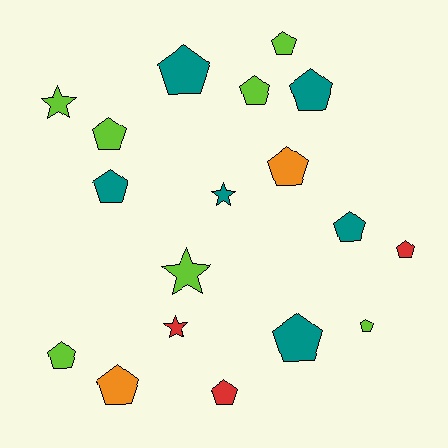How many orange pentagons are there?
There are 2 orange pentagons.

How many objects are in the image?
There are 18 objects.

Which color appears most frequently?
Lime, with 7 objects.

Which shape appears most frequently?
Pentagon, with 14 objects.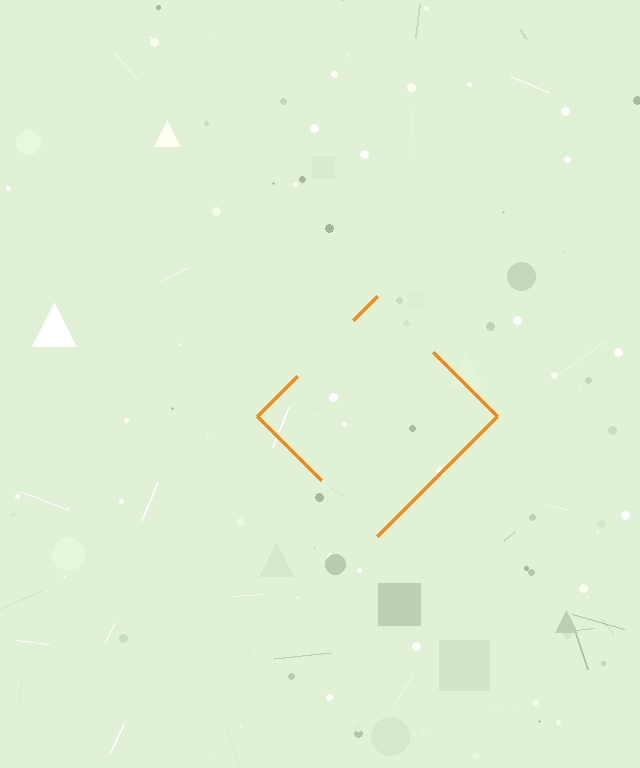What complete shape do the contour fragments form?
The contour fragments form a diamond.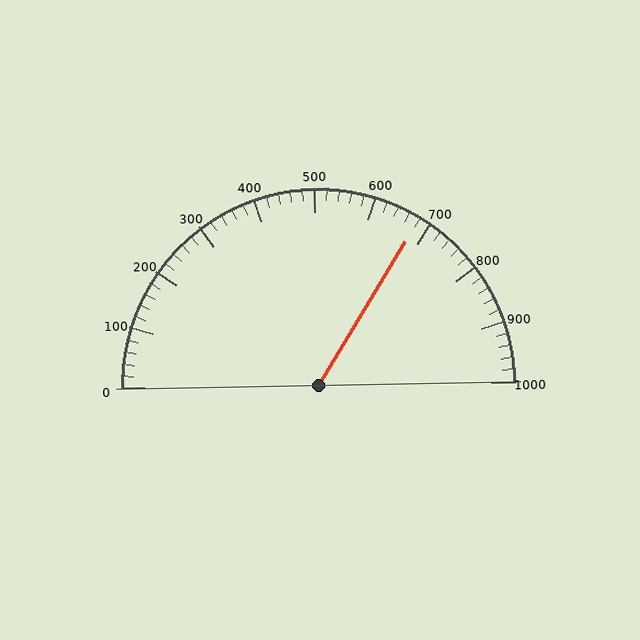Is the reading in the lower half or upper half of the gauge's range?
The reading is in the upper half of the range (0 to 1000).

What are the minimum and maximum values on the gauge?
The gauge ranges from 0 to 1000.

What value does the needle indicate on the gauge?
The needle indicates approximately 680.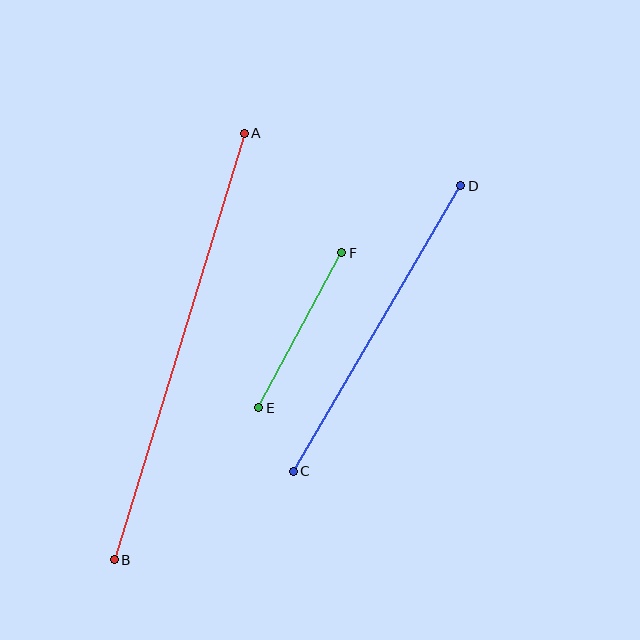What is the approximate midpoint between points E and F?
The midpoint is at approximately (300, 330) pixels.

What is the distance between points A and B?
The distance is approximately 446 pixels.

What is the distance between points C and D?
The distance is approximately 331 pixels.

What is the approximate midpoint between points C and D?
The midpoint is at approximately (377, 329) pixels.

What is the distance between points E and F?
The distance is approximately 176 pixels.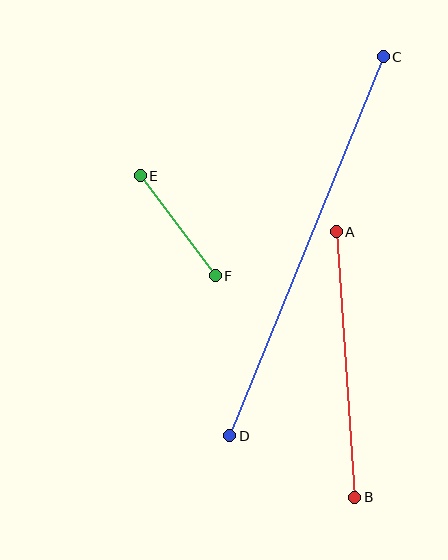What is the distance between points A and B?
The distance is approximately 266 pixels.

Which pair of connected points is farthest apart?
Points C and D are farthest apart.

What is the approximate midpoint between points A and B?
The midpoint is at approximately (345, 365) pixels.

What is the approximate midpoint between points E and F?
The midpoint is at approximately (178, 226) pixels.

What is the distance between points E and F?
The distance is approximately 125 pixels.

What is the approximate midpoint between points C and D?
The midpoint is at approximately (306, 246) pixels.